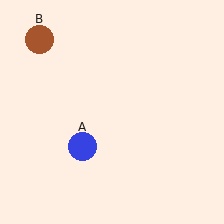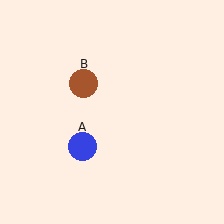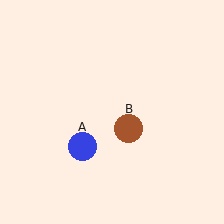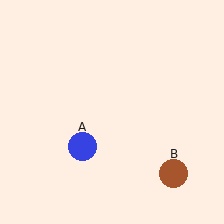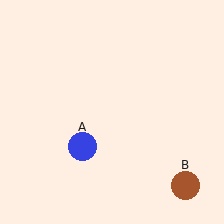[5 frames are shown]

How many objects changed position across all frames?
1 object changed position: brown circle (object B).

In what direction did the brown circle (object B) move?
The brown circle (object B) moved down and to the right.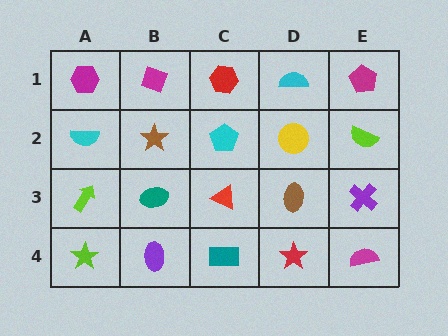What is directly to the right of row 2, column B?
A cyan pentagon.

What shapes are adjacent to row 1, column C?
A cyan pentagon (row 2, column C), a magenta diamond (row 1, column B), a cyan semicircle (row 1, column D).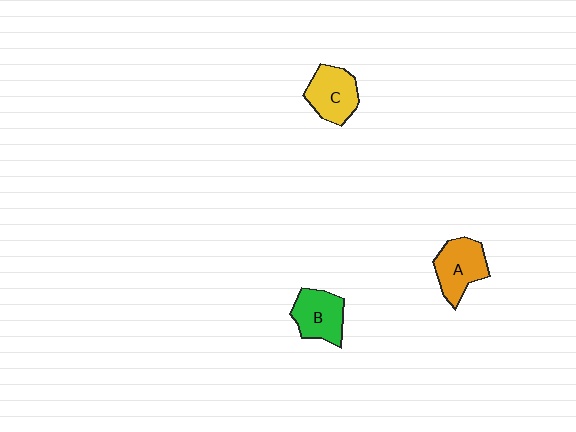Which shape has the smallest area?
Shape B (green).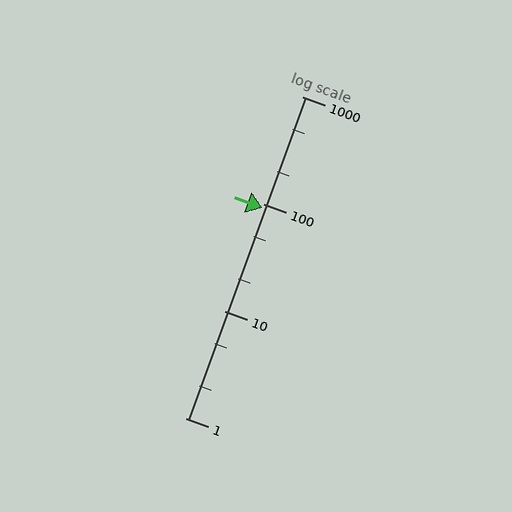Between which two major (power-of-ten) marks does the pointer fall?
The pointer is between 10 and 100.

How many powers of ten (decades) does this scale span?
The scale spans 3 decades, from 1 to 1000.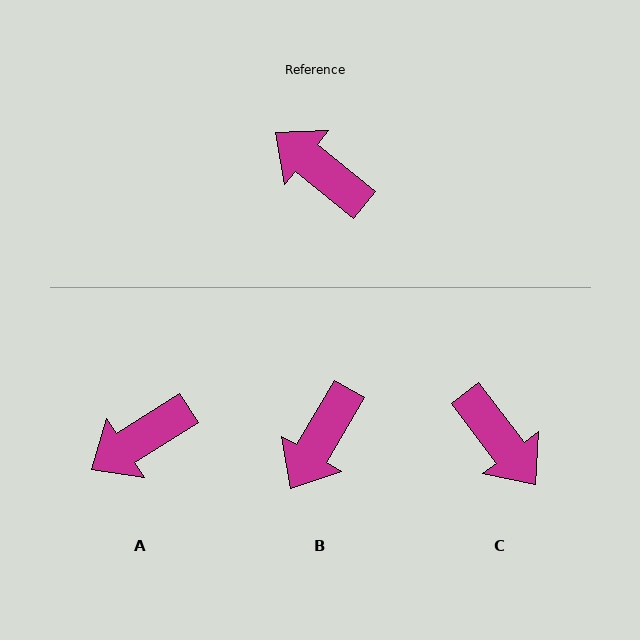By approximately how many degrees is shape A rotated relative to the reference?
Approximately 72 degrees counter-clockwise.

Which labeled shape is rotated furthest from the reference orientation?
C, about 166 degrees away.